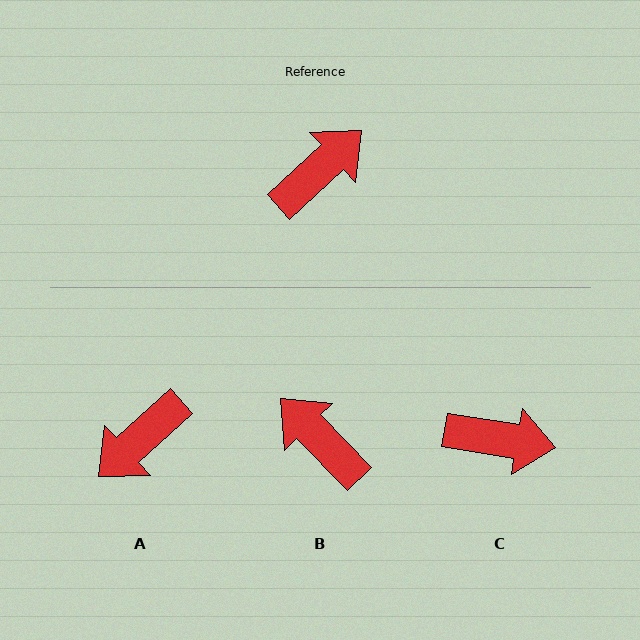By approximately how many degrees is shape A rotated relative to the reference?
Approximately 180 degrees clockwise.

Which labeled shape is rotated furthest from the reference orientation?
A, about 180 degrees away.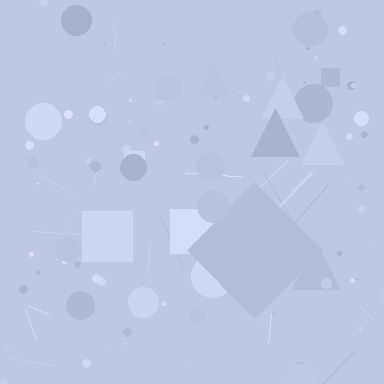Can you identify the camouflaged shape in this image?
The camouflaged shape is a diamond.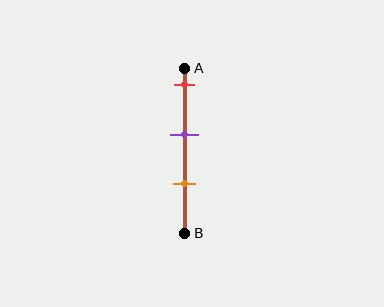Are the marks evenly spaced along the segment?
Yes, the marks are approximately evenly spaced.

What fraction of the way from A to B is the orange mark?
The orange mark is approximately 70% (0.7) of the way from A to B.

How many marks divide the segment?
There are 3 marks dividing the segment.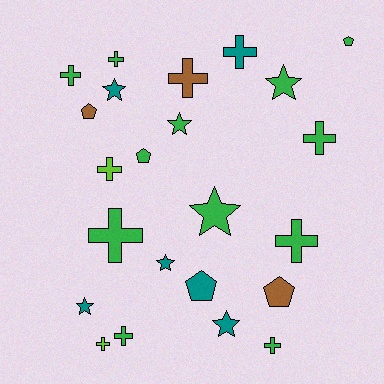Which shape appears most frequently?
Cross, with 11 objects.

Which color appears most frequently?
Green, with 12 objects.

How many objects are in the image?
There are 23 objects.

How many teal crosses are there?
There is 1 teal cross.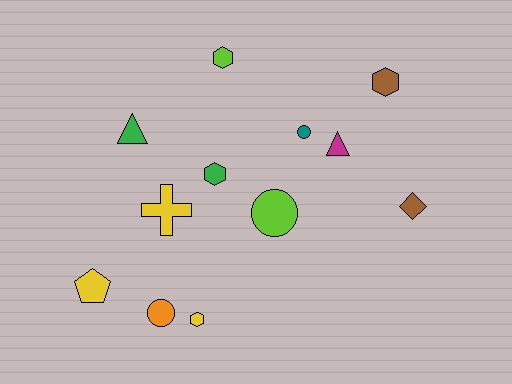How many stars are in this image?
There are no stars.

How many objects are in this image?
There are 12 objects.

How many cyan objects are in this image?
There are no cyan objects.